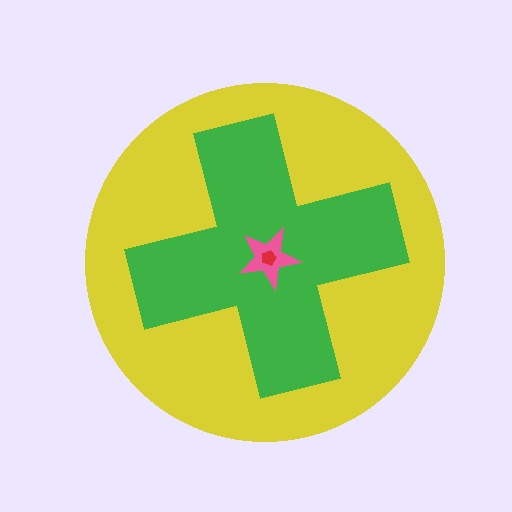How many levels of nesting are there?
4.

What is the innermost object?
The red pentagon.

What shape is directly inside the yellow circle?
The green cross.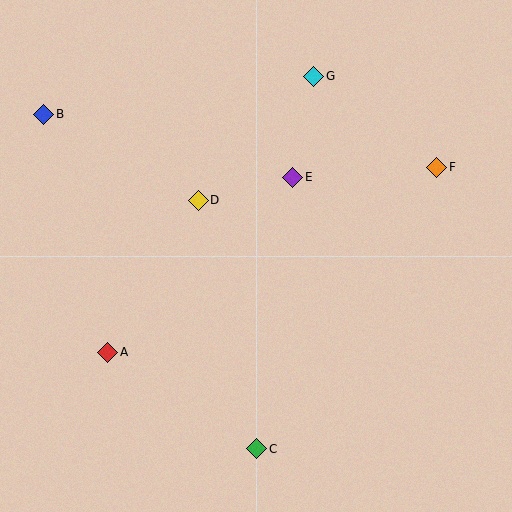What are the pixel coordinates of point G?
Point G is at (314, 76).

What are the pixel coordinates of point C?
Point C is at (257, 449).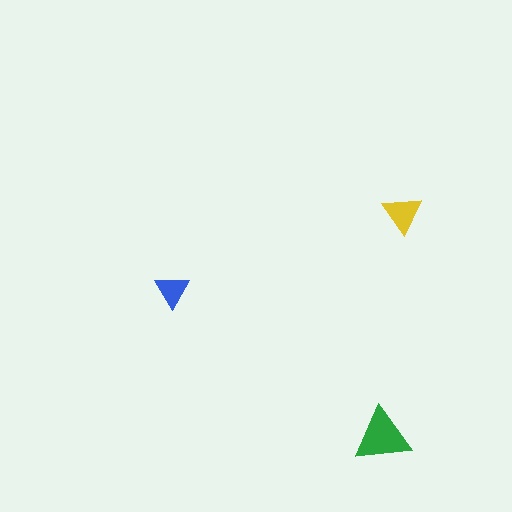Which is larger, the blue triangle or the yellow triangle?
The yellow one.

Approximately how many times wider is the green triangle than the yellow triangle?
About 1.5 times wider.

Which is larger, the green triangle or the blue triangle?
The green one.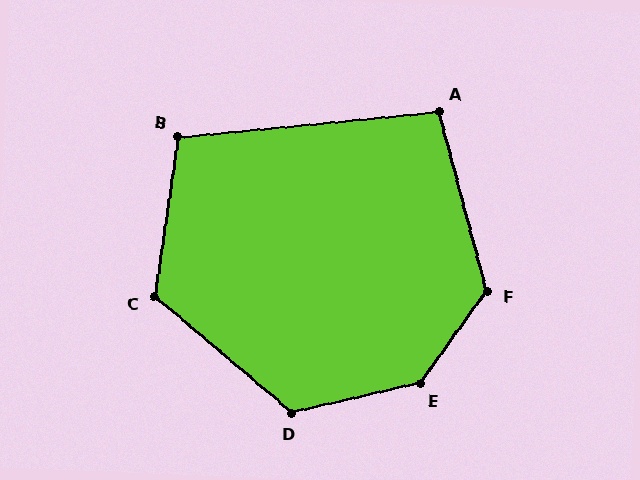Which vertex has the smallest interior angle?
A, at approximately 100 degrees.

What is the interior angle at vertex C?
Approximately 122 degrees (obtuse).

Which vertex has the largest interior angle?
E, at approximately 139 degrees.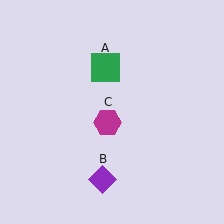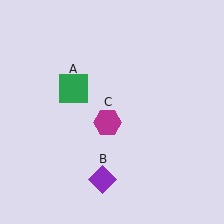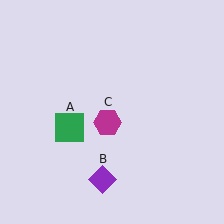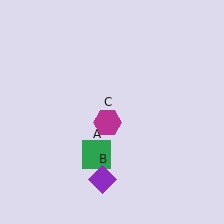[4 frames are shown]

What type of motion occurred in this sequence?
The green square (object A) rotated counterclockwise around the center of the scene.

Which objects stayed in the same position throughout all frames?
Purple diamond (object B) and magenta hexagon (object C) remained stationary.